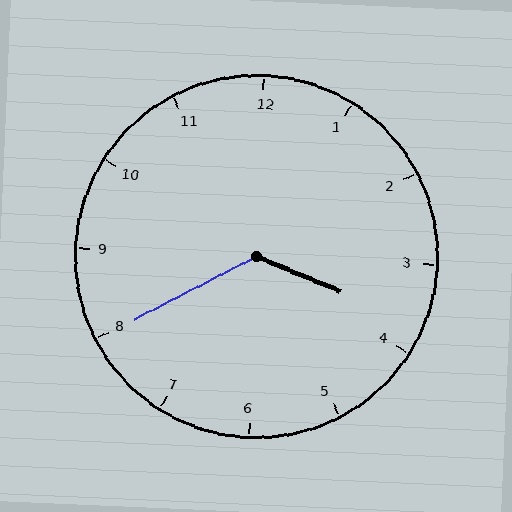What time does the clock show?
3:40.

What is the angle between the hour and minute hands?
Approximately 130 degrees.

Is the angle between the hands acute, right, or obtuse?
It is obtuse.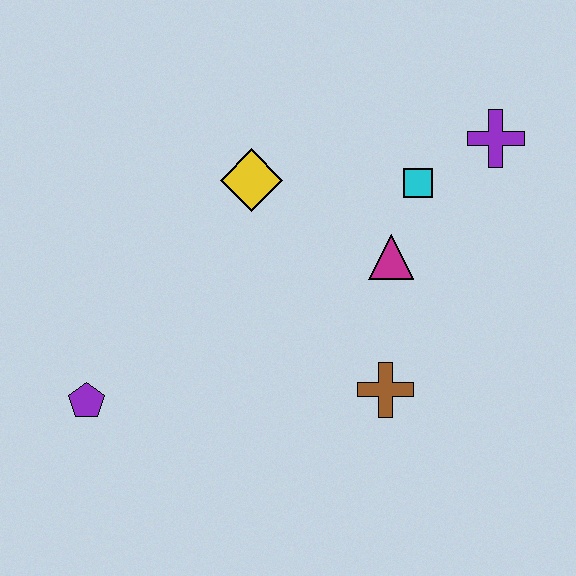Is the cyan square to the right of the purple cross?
No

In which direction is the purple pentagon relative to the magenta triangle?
The purple pentagon is to the left of the magenta triangle.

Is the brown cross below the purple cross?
Yes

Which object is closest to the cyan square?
The magenta triangle is closest to the cyan square.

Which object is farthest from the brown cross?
The purple pentagon is farthest from the brown cross.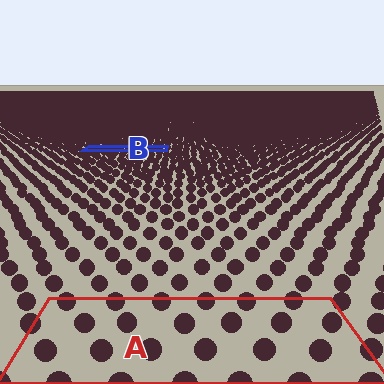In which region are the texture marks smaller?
The texture marks are smaller in region B, because it is farther away.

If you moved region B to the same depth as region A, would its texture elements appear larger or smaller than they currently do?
They would appear larger. At a closer depth, the same texture elements are projected at a bigger on-screen size.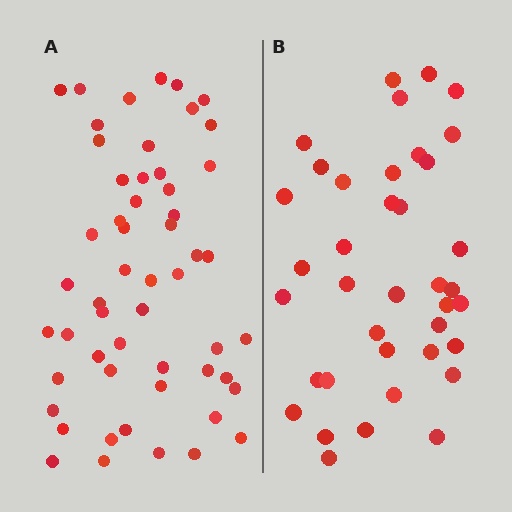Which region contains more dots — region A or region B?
Region A (the left region) has more dots.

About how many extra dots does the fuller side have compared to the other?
Region A has approximately 15 more dots than region B.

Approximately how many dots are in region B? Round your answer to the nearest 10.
About 40 dots. (The exact count is 38, which rounds to 40.)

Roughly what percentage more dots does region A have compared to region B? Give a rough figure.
About 40% more.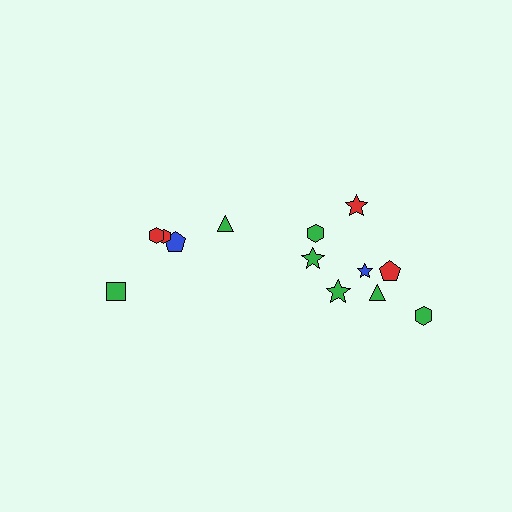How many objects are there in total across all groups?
There are 13 objects.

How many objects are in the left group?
There are 5 objects.